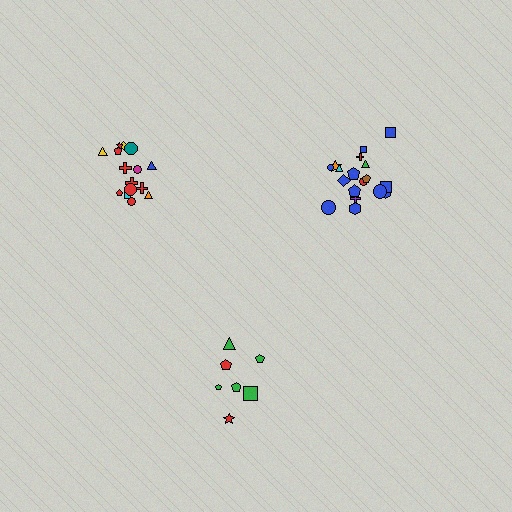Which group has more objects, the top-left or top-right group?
The top-right group.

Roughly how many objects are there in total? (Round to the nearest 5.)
Roughly 40 objects in total.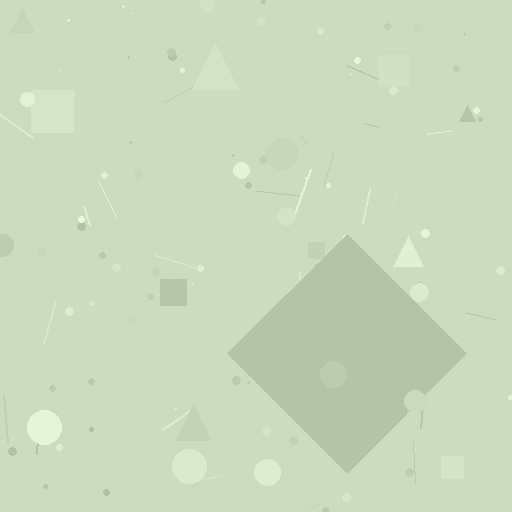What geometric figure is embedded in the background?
A diamond is embedded in the background.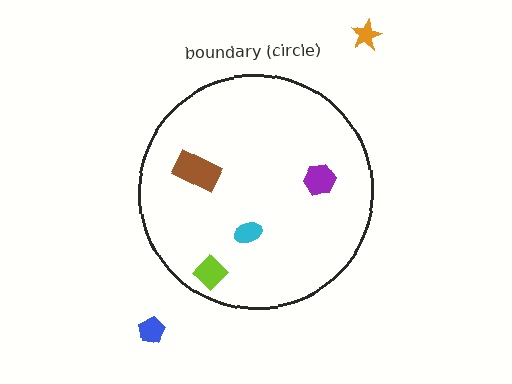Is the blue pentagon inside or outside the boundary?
Outside.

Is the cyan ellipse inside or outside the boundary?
Inside.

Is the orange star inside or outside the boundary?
Outside.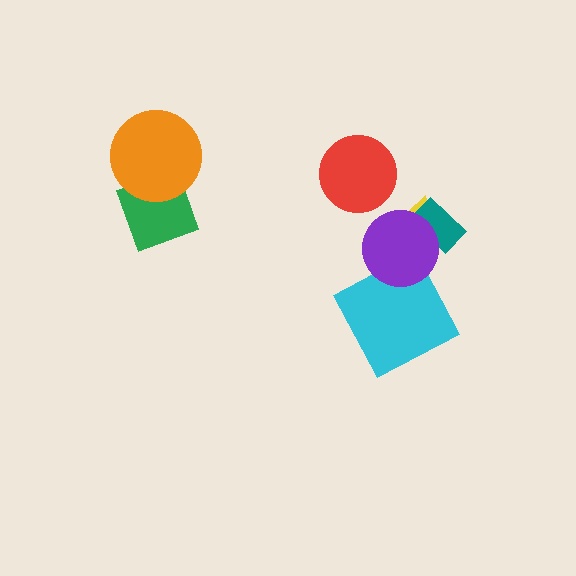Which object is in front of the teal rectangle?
The purple circle is in front of the teal rectangle.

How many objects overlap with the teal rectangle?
2 objects overlap with the teal rectangle.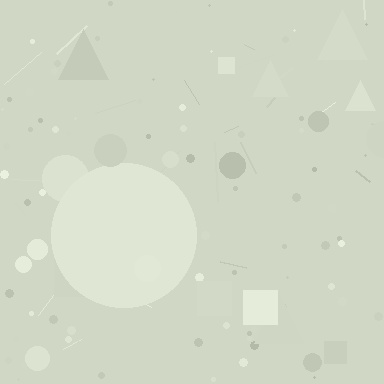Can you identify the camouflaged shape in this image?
The camouflaged shape is a circle.